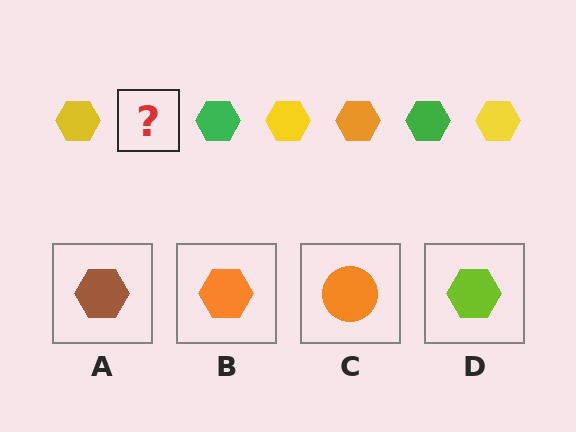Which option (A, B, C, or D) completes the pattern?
B.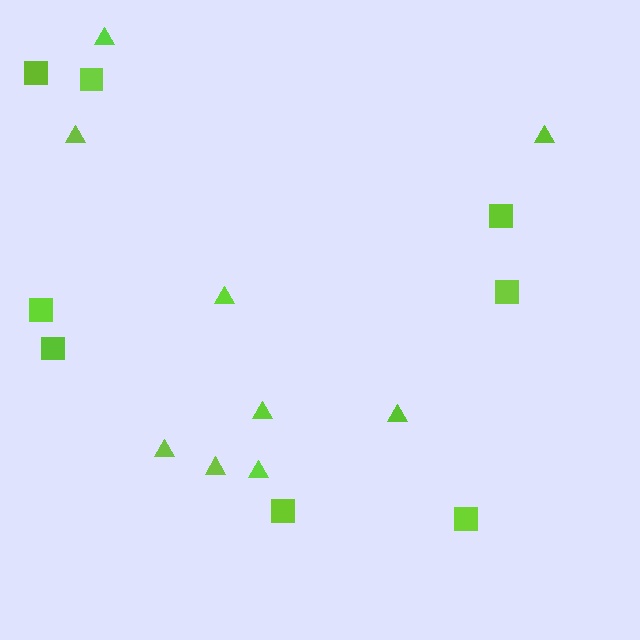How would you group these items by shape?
There are 2 groups: one group of triangles (9) and one group of squares (8).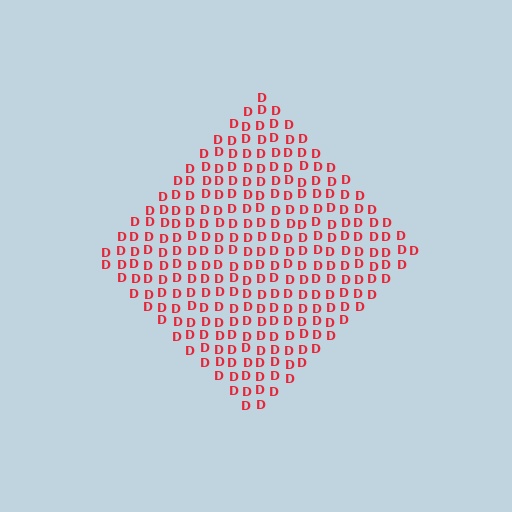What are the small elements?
The small elements are letter D's.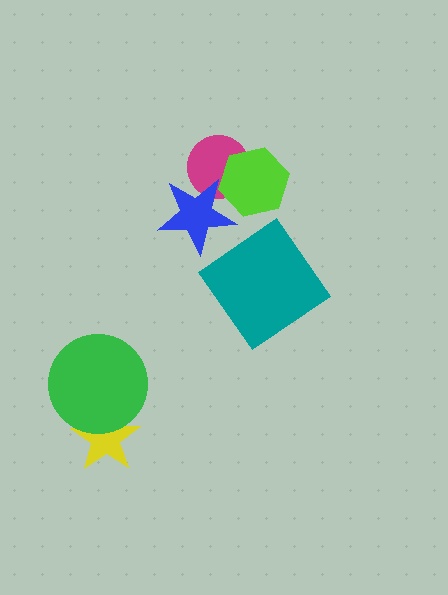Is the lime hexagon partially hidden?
Yes, it is partially covered by another shape.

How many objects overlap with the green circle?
1 object overlaps with the green circle.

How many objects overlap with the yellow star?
1 object overlaps with the yellow star.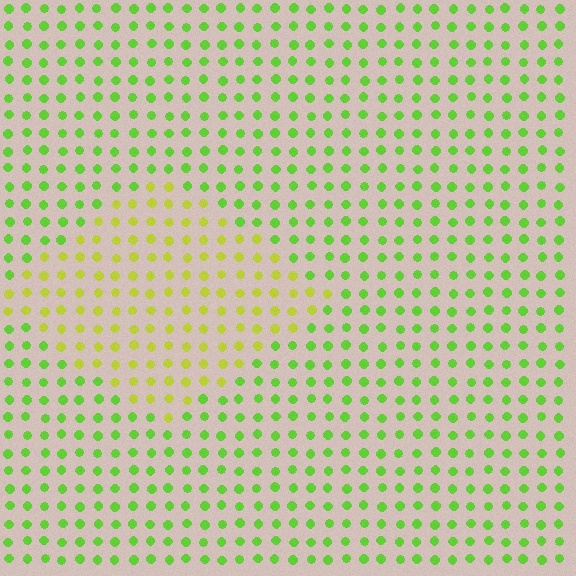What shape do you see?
I see a diamond.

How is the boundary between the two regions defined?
The boundary is defined purely by a slight shift in hue (about 35 degrees). Spacing, size, and orientation are identical on both sides.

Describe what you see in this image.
The image is filled with small lime elements in a uniform arrangement. A diamond-shaped region is visible where the elements are tinted to a slightly different hue, forming a subtle color boundary.